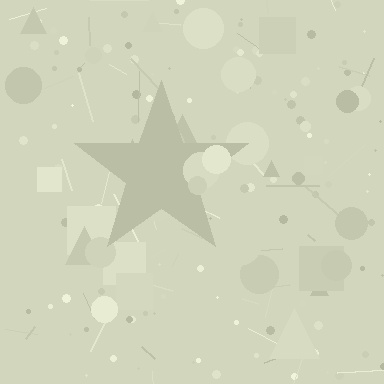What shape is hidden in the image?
A star is hidden in the image.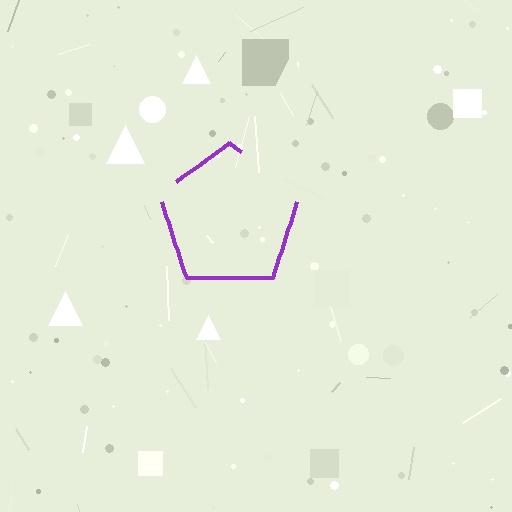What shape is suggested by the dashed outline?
The dashed outline suggests a pentagon.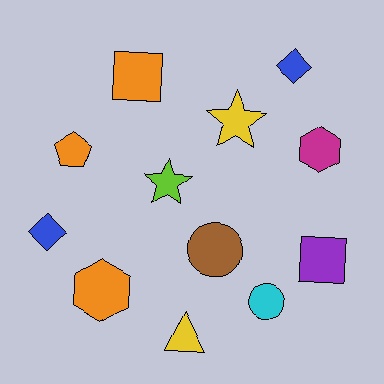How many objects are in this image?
There are 12 objects.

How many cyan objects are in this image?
There is 1 cyan object.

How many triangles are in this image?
There is 1 triangle.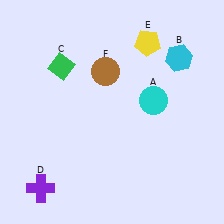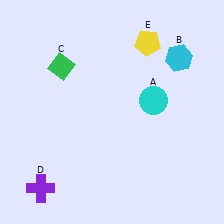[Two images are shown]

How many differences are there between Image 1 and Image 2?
There is 1 difference between the two images.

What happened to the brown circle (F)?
The brown circle (F) was removed in Image 2. It was in the top-left area of Image 1.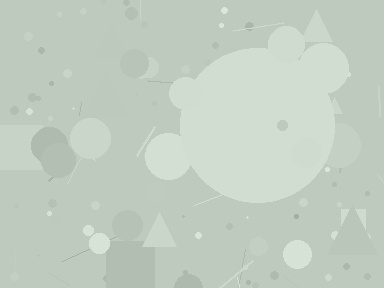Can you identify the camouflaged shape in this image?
The camouflaged shape is a circle.